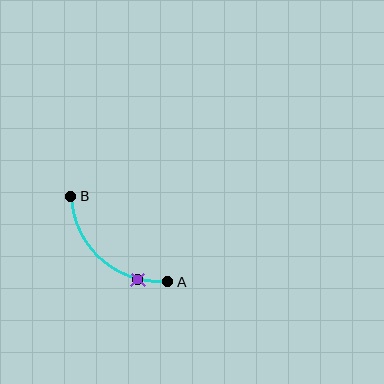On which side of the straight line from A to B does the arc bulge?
The arc bulges below and to the left of the straight line connecting A and B.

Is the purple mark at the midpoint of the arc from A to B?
No. The purple mark lies on the arc but is closer to endpoint A. The arc midpoint would be at the point on the curve equidistant along the arc from both A and B.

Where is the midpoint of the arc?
The arc midpoint is the point on the curve farthest from the straight line joining A and B. It sits below and to the left of that line.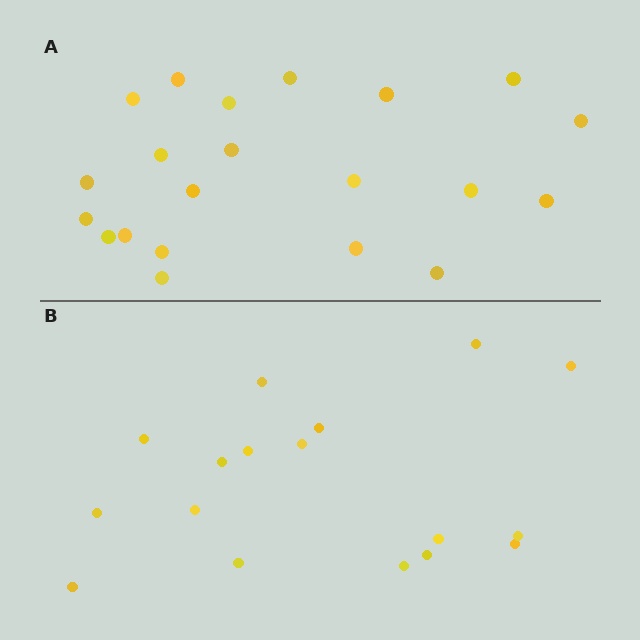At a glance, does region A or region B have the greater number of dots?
Region A (the top region) has more dots.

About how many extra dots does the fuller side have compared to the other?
Region A has about 4 more dots than region B.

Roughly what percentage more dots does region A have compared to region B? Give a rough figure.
About 25% more.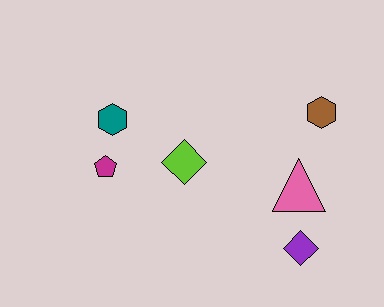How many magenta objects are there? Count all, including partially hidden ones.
There is 1 magenta object.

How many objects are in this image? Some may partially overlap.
There are 6 objects.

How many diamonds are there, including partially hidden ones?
There are 2 diamonds.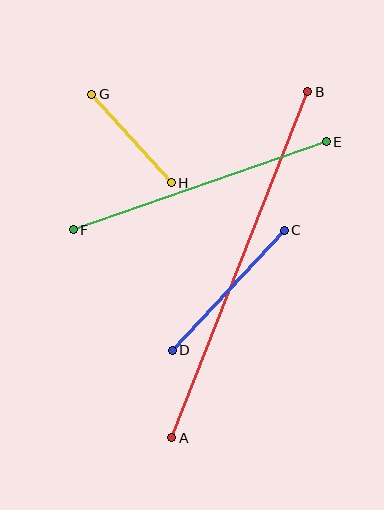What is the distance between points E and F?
The distance is approximately 268 pixels.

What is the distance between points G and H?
The distance is approximately 119 pixels.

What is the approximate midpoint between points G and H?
The midpoint is at approximately (131, 139) pixels.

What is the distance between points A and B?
The distance is approximately 372 pixels.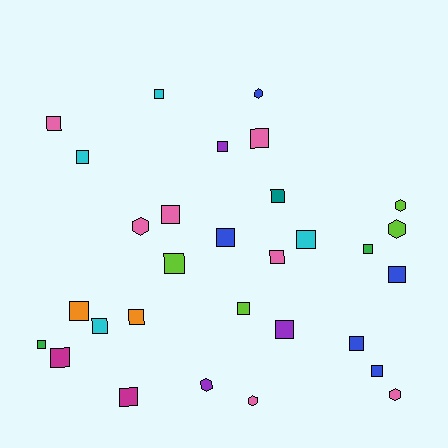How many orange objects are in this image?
There are 2 orange objects.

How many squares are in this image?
There are 23 squares.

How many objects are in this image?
There are 30 objects.